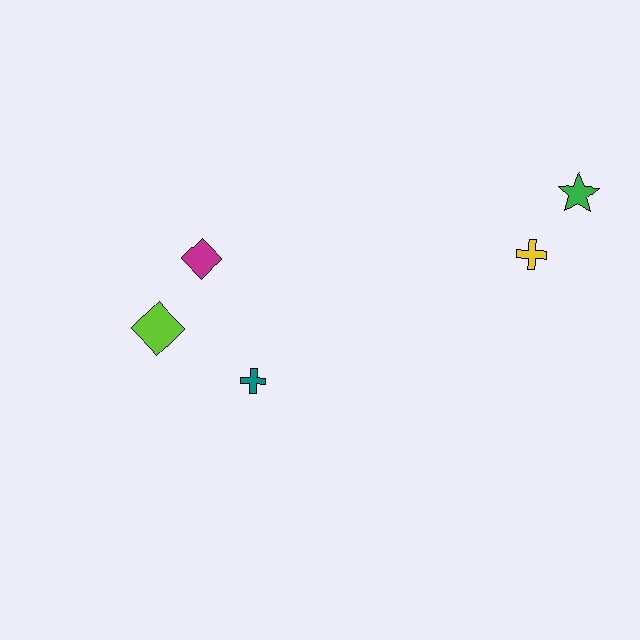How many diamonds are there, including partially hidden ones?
There are 2 diamonds.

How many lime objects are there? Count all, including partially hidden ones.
There is 1 lime object.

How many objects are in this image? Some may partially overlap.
There are 5 objects.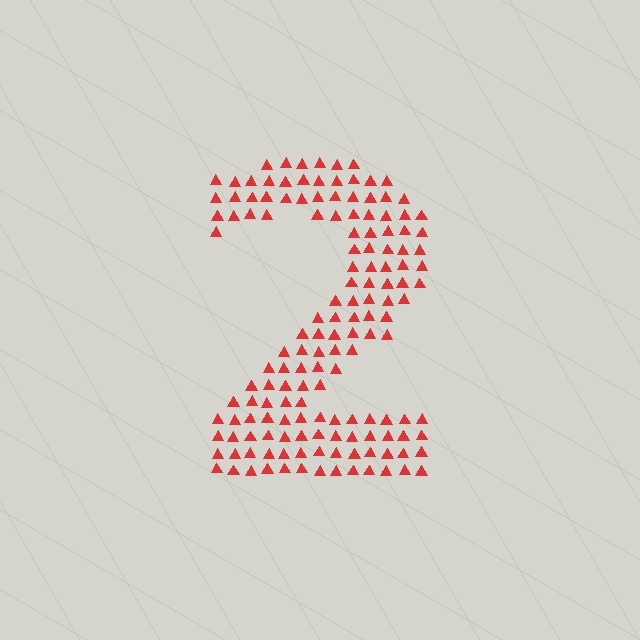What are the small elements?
The small elements are triangles.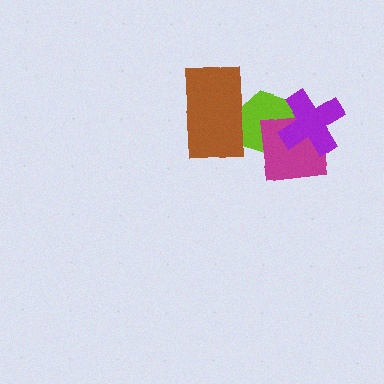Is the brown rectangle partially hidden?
No, no other shape covers it.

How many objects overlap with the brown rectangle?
1 object overlaps with the brown rectangle.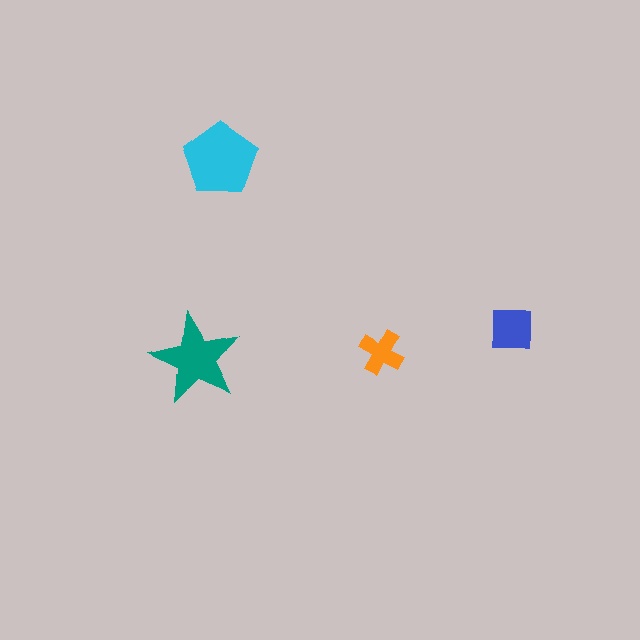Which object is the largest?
The cyan pentagon.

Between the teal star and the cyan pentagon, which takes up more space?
The cyan pentagon.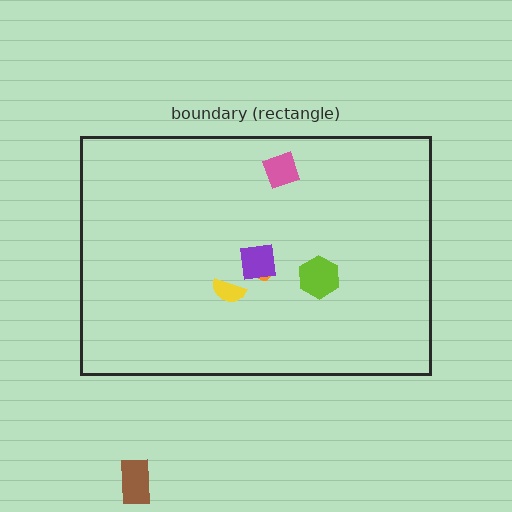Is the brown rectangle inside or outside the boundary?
Outside.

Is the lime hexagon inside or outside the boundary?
Inside.